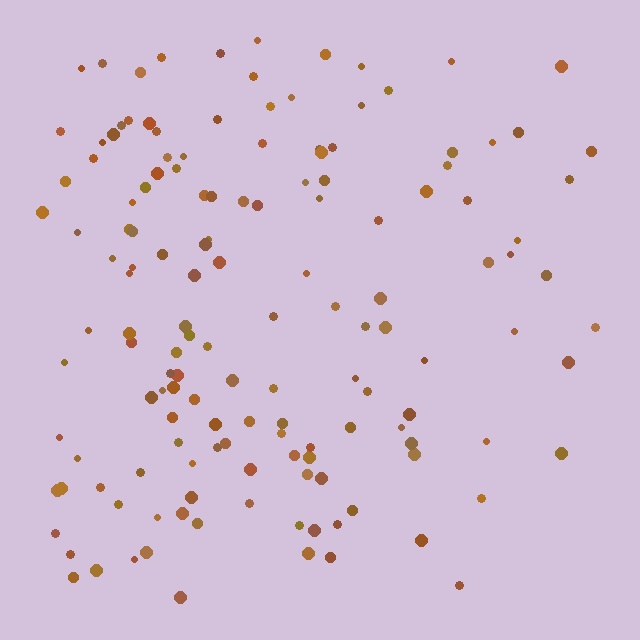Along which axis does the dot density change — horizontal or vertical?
Horizontal.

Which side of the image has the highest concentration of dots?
The left.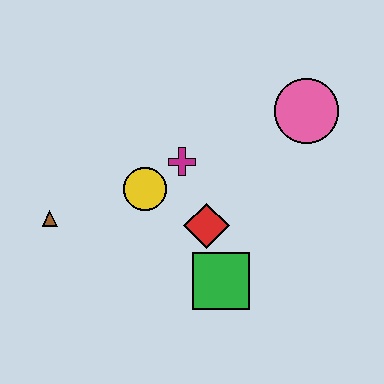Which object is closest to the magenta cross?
The yellow circle is closest to the magenta cross.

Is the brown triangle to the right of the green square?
No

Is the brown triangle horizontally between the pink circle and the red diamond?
No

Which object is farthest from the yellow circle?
The pink circle is farthest from the yellow circle.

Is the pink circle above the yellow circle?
Yes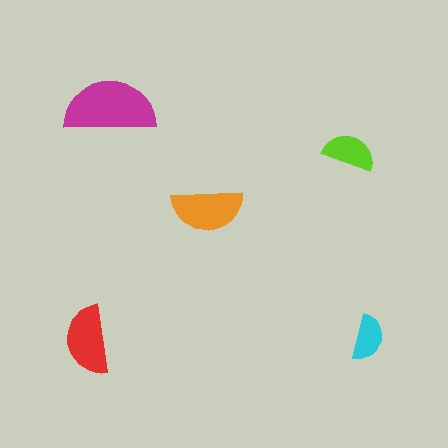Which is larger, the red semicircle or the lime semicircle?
The red one.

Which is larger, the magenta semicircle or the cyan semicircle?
The magenta one.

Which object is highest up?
The magenta semicircle is topmost.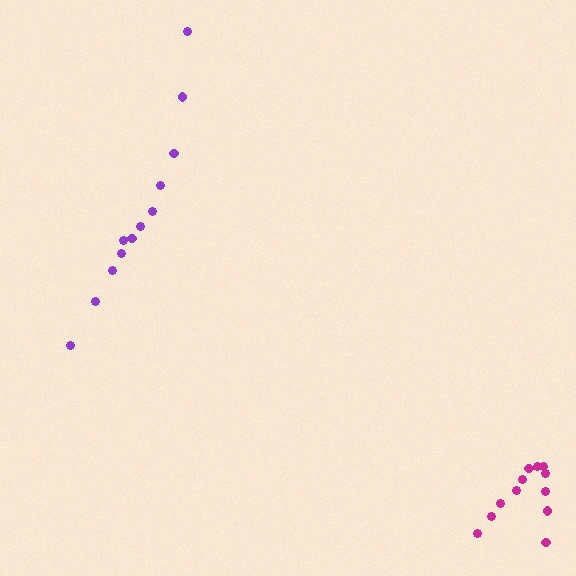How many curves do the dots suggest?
There are 2 distinct paths.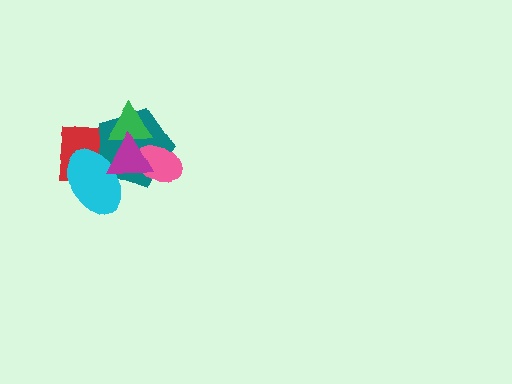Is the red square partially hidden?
Yes, it is partially covered by another shape.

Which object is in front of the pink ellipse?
The magenta triangle is in front of the pink ellipse.